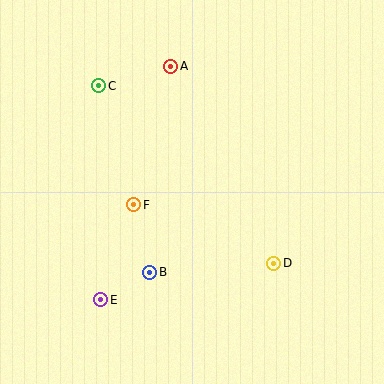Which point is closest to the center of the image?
Point F at (134, 205) is closest to the center.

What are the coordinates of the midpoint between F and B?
The midpoint between F and B is at (142, 239).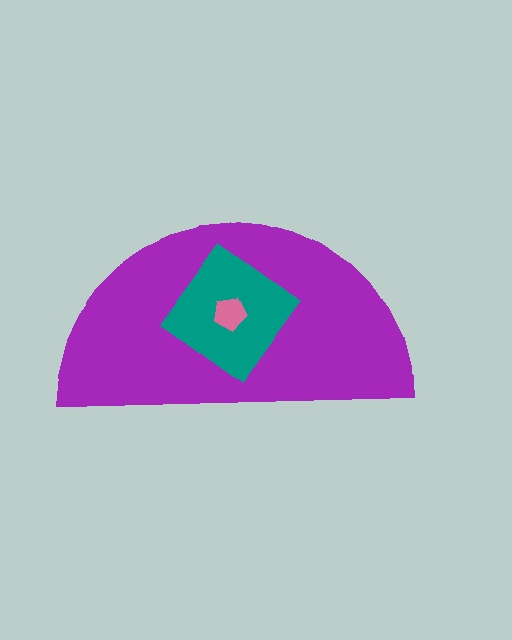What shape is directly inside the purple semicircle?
The teal diamond.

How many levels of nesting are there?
3.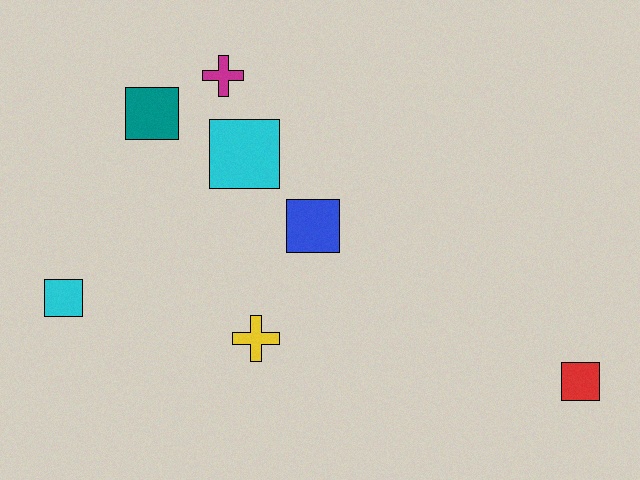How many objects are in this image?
There are 7 objects.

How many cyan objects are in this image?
There are 2 cyan objects.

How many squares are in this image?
There are 5 squares.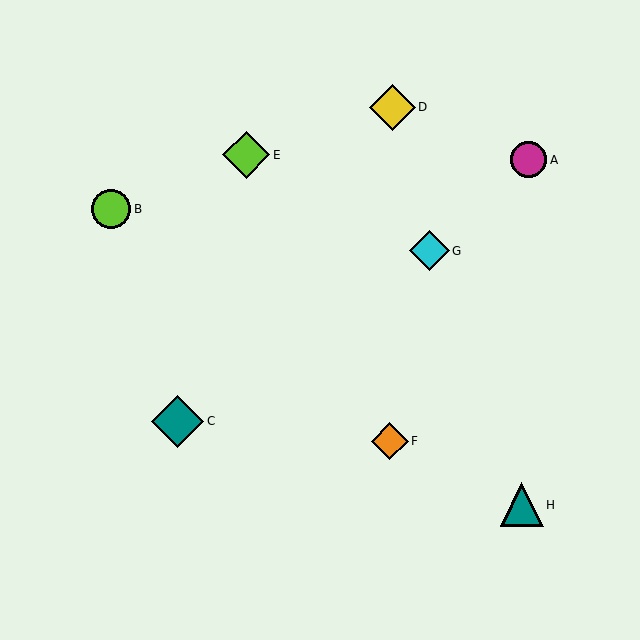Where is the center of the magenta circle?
The center of the magenta circle is at (529, 160).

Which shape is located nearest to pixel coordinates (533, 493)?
The teal triangle (labeled H) at (522, 505) is nearest to that location.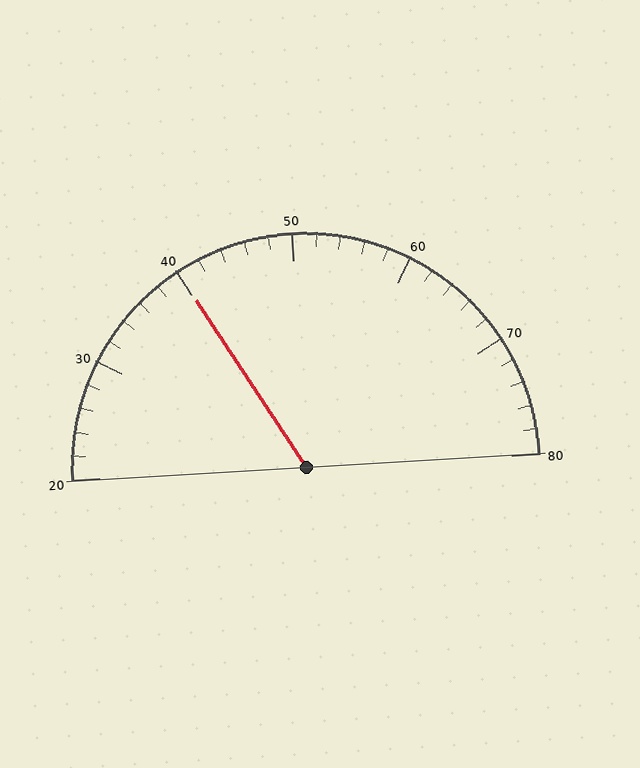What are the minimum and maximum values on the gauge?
The gauge ranges from 20 to 80.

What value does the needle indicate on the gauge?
The needle indicates approximately 40.